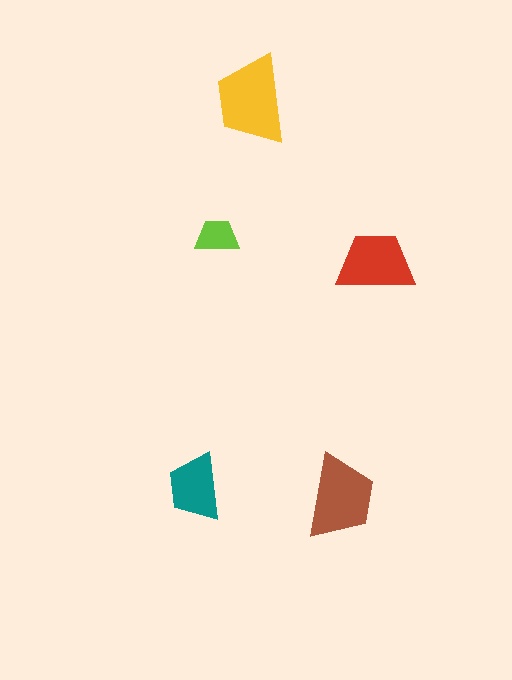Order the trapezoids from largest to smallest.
the yellow one, the brown one, the red one, the teal one, the lime one.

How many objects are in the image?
There are 5 objects in the image.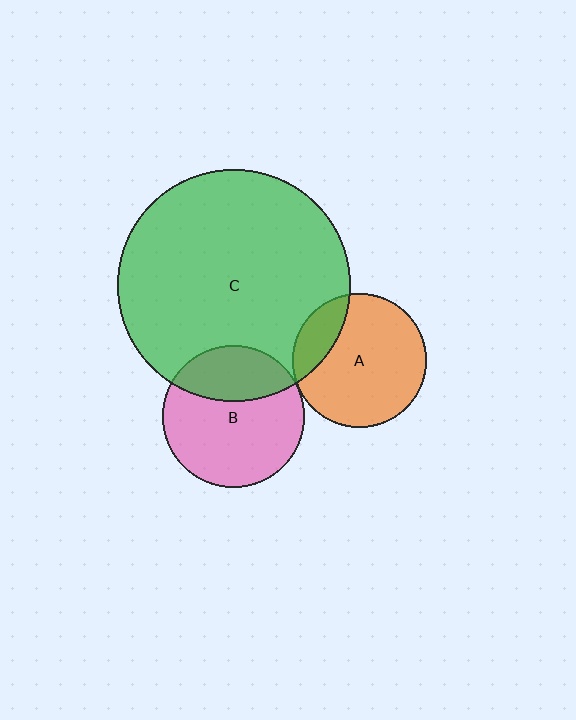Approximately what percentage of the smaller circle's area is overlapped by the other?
Approximately 5%.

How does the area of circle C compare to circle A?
Approximately 3.0 times.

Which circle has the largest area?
Circle C (green).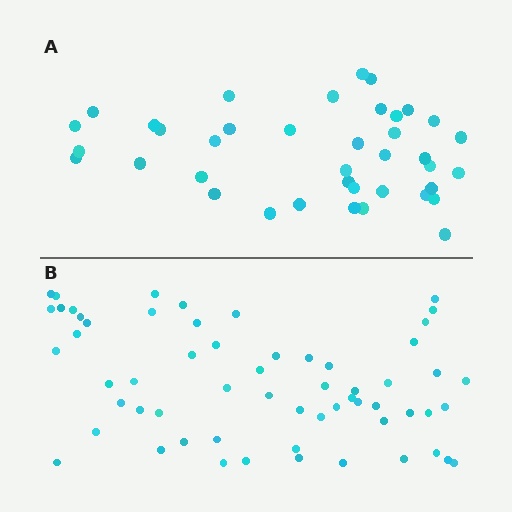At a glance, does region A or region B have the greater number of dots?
Region B (the bottom region) has more dots.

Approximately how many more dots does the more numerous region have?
Region B has approximately 20 more dots than region A.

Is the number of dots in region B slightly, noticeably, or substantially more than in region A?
Region B has substantially more. The ratio is roughly 1.5 to 1.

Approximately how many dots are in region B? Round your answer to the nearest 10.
About 60 dots.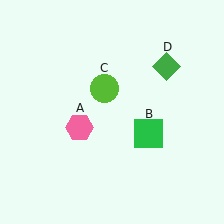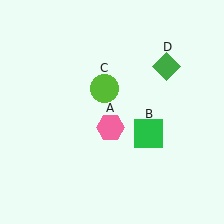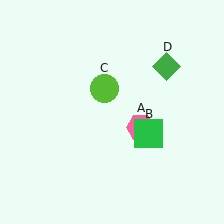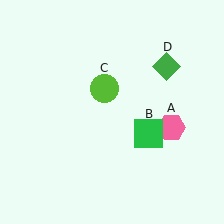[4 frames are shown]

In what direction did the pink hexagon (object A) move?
The pink hexagon (object A) moved right.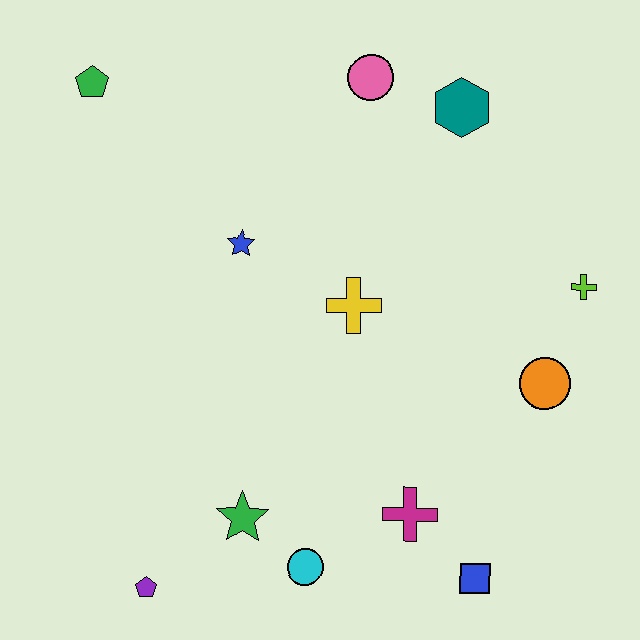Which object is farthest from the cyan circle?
The green pentagon is farthest from the cyan circle.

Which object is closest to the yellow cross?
The blue star is closest to the yellow cross.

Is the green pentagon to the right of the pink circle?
No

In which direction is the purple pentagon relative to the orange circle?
The purple pentagon is to the left of the orange circle.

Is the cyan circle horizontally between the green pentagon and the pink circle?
Yes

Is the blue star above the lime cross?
Yes